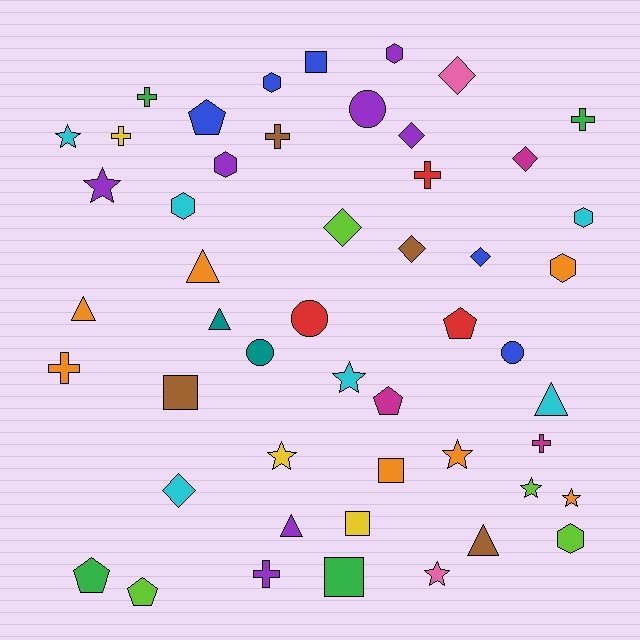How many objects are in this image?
There are 50 objects.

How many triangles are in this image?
There are 6 triangles.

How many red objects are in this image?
There are 3 red objects.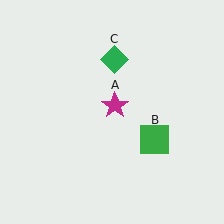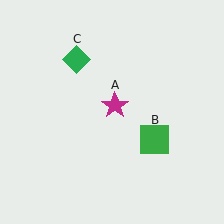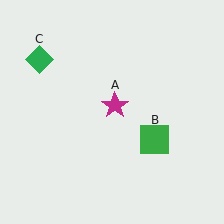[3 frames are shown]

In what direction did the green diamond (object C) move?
The green diamond (object C) moved left.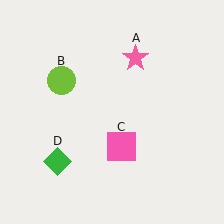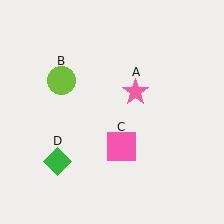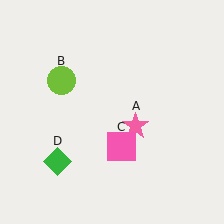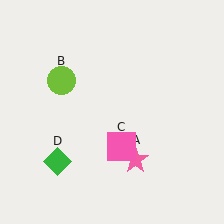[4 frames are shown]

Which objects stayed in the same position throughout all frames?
Lime circle (object B) and pink square (object C) and green diamond (object D) remained stationary.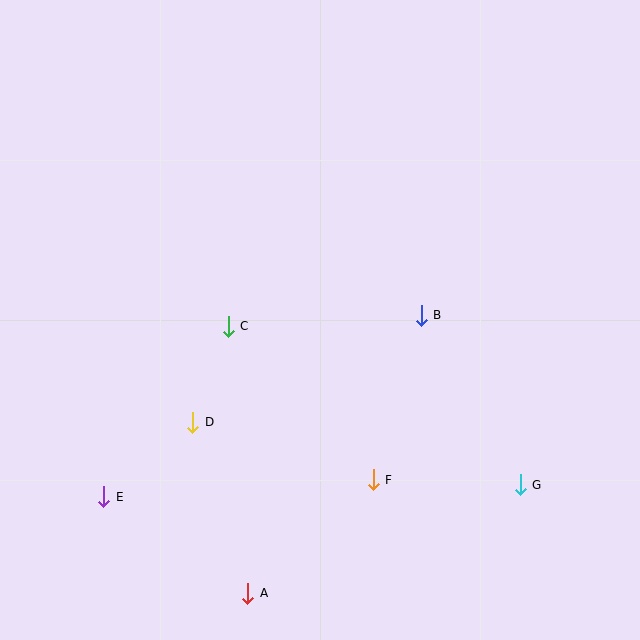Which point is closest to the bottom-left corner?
Point E is closest to the bottom-left corner.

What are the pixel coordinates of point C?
Point C is at (228, 326).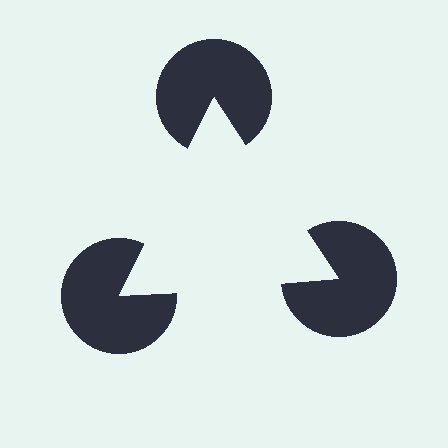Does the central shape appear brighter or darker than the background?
It typically appears slightly brighter than the background, even though no actual brightness change is drawn.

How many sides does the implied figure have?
3 sides.